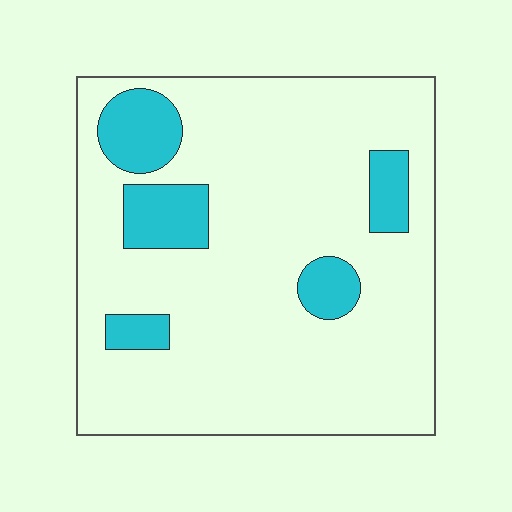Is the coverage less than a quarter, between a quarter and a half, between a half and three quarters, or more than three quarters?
Less than a quarter.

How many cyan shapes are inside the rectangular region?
5.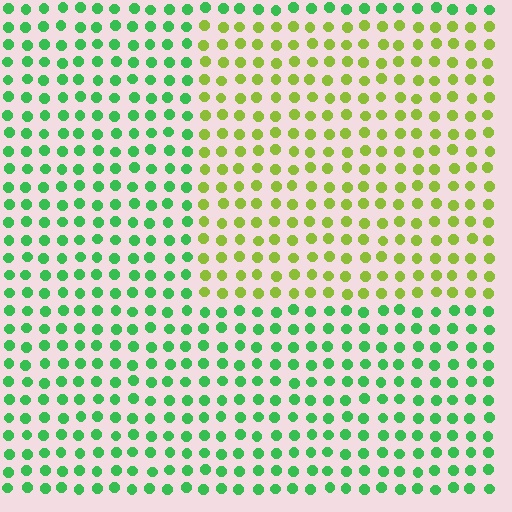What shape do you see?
I see a rectangle.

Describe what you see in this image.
The image is filled with small green elements in a uniform arrangement. A rectangle-shaped region is visible where the elements are tinted to a slightly different hue, forming a subtle color boundary.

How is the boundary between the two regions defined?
The boundary is defined purely by a slight shift in hue (about 49 degrees). Spacing, size, and orientation are identical on both sides.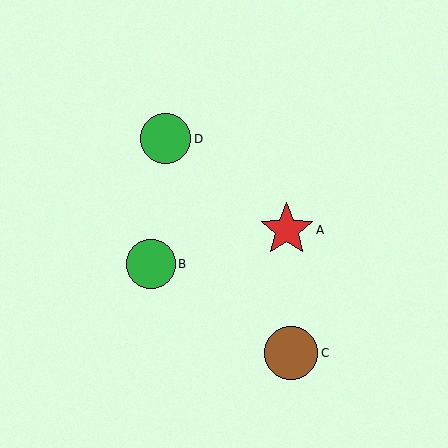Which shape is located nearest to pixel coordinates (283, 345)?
The brown circle (labeled C) at (291, 353) is nearest to that location.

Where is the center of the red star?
The center of the red star is at (287, 230).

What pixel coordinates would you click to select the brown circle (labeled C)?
Click at (291, 353) to select the brown circle C.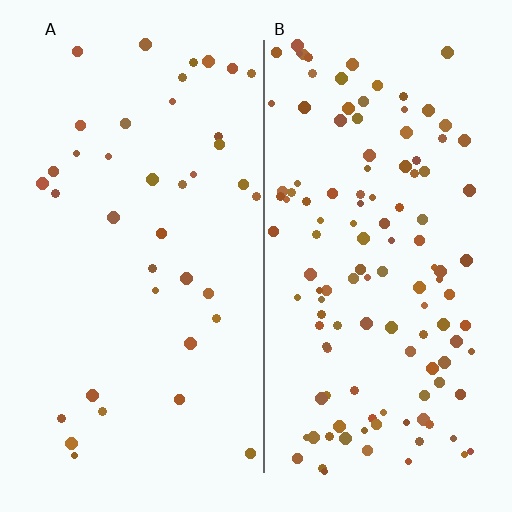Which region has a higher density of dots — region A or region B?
B (the right).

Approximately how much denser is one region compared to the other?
Approximately 3.2× — region B over region A.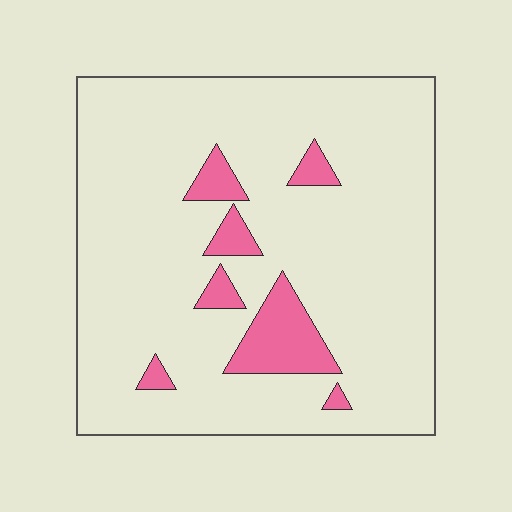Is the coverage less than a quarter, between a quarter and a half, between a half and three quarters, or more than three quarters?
Less than a quarter.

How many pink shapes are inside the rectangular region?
7.